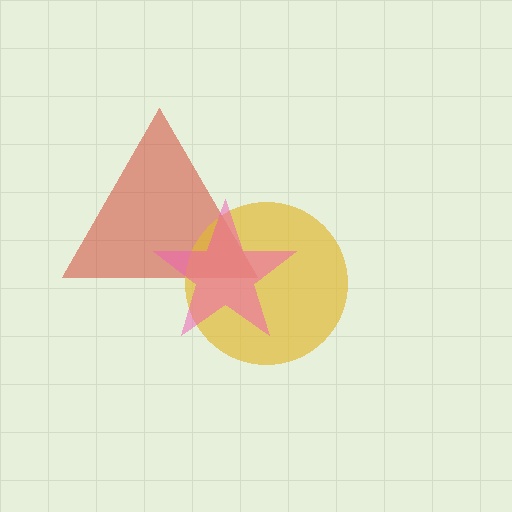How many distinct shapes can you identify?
There are 3 distinct shapes: a red triangle, a yellow circle, a pink star.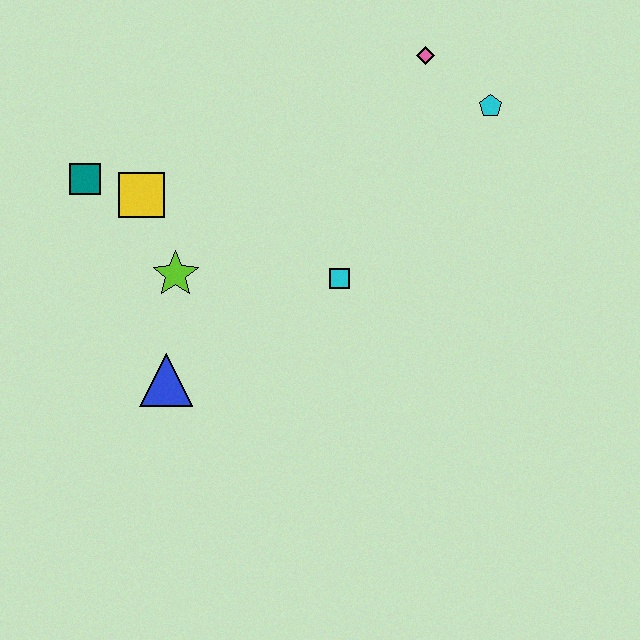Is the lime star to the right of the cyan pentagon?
No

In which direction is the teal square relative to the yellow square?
The teal square is to the left of the yellow square.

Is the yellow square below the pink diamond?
Yes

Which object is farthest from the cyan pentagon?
The blue triangle is farthest from the cyan pentagon.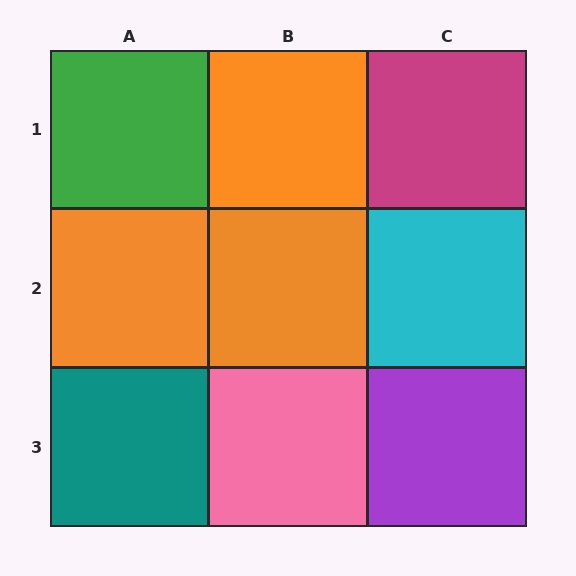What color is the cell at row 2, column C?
Cyan.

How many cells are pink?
1 cell is pink.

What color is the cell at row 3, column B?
Pink.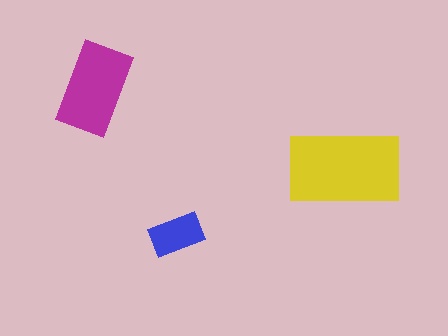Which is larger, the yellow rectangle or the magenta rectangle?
The yellow one.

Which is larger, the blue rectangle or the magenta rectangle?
The magenta one.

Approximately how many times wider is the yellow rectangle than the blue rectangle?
About 2 times wider.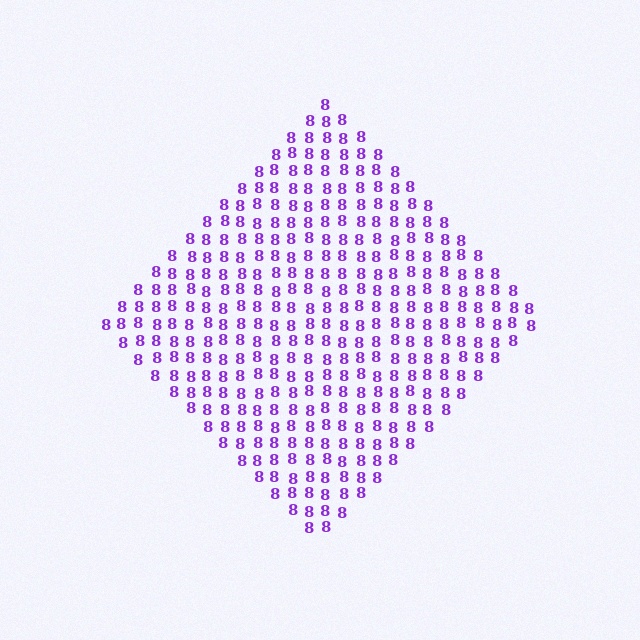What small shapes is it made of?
It is made of small digit 8's.